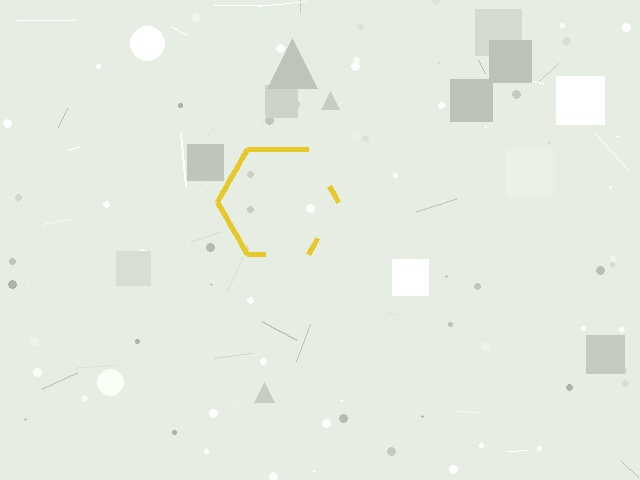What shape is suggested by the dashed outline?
The dashed outline suggests a hexagon.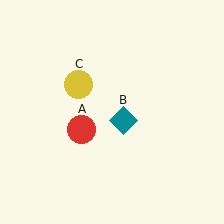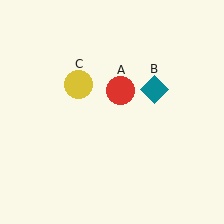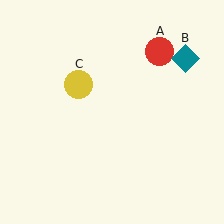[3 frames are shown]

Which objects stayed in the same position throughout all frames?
Yellow circle (object C) remained stationary.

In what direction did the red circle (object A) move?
The red circle (object A) moved up and to the right.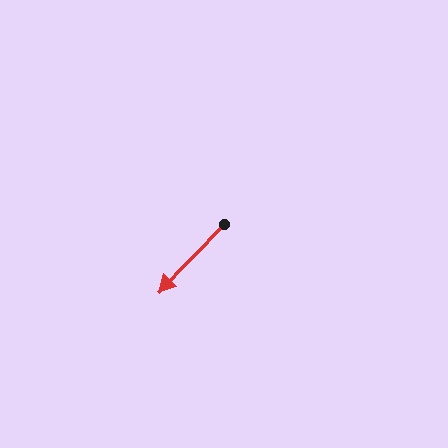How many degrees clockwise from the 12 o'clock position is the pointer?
Approximately 224 degrees.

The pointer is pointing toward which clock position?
Roughly 7 o'clock.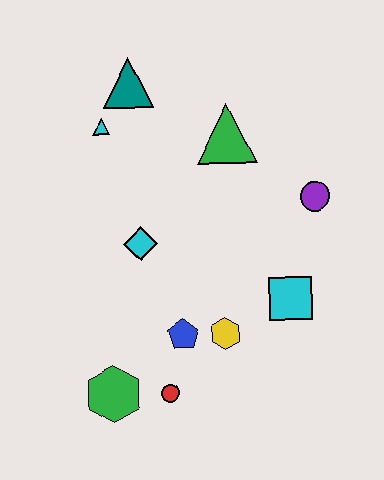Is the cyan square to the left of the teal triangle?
No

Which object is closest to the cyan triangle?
The teal triangle is closest to the cyan triangle.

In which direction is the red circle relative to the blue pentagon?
The red circle is below the blue pentagon.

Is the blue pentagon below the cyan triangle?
Yes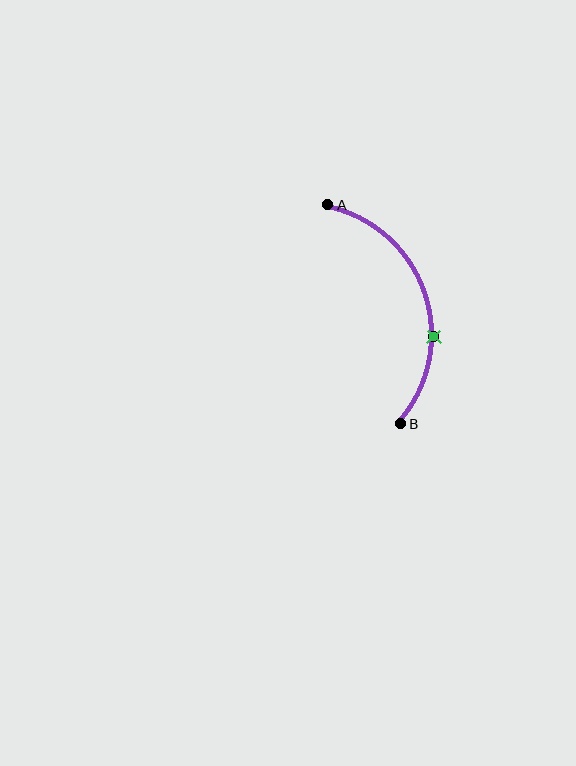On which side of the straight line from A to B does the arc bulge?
The arc bulges to the right of the straight line connecting A and B.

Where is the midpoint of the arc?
The arc midpoint is the point on the curve farthest from the straight line joining A and B. It sits to the right of that line.